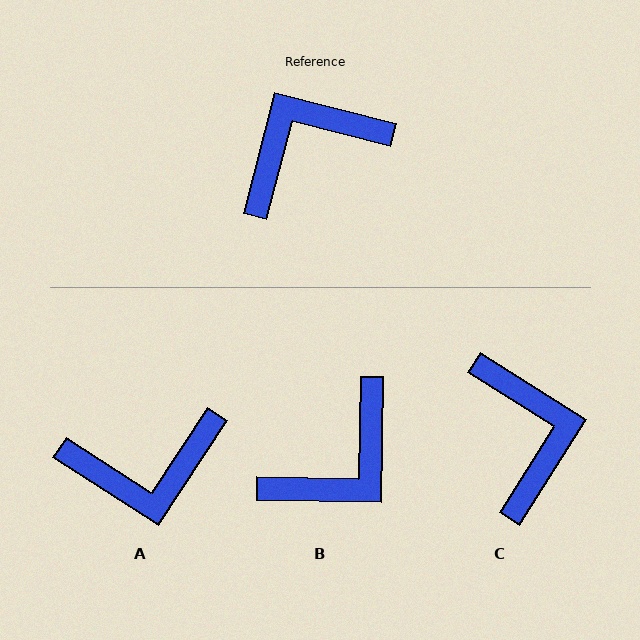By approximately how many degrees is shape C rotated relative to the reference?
Approximately 108 degrees clockwise.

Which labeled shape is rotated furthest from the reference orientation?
B, about 166 degrees away.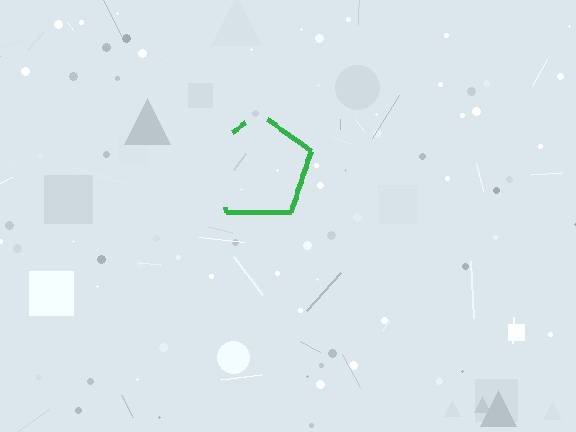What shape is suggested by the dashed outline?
The dashed outline suggests a pentagon.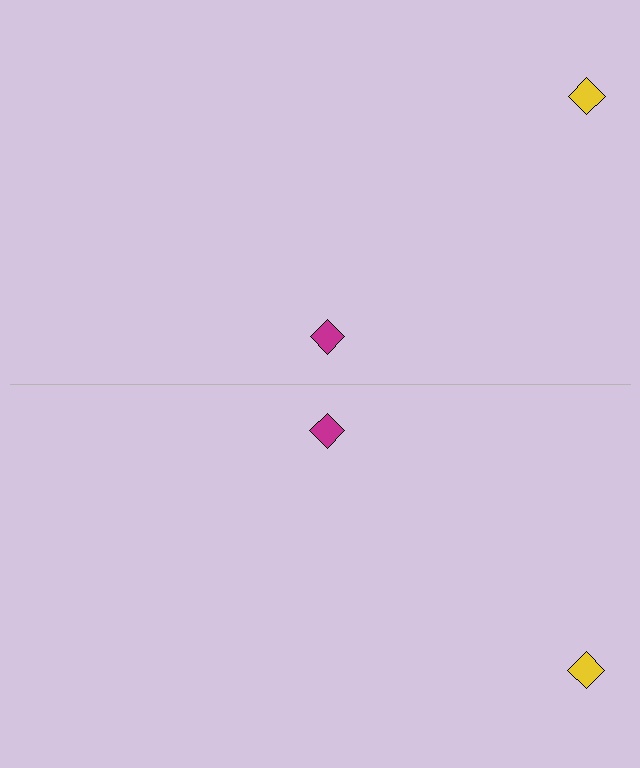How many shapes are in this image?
There are 4 shapes in this image.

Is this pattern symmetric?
Yes, this pattern has bilateral (reflection) symmetry.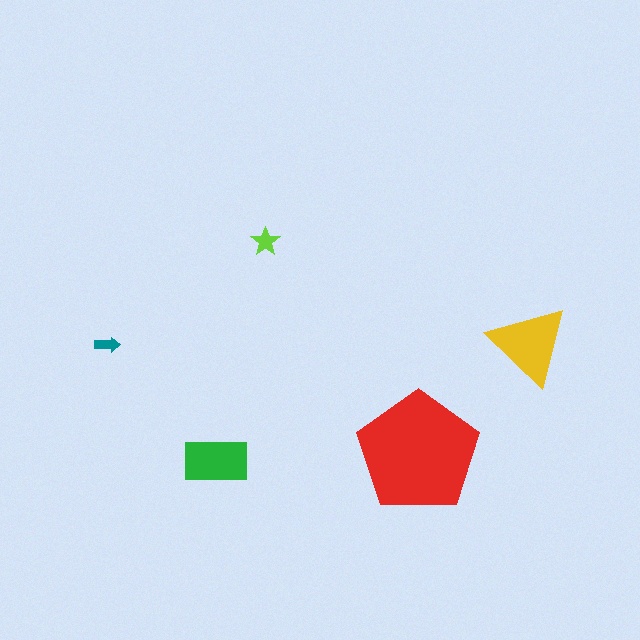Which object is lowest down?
The green rectangle is bottommost.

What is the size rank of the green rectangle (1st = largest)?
3rd.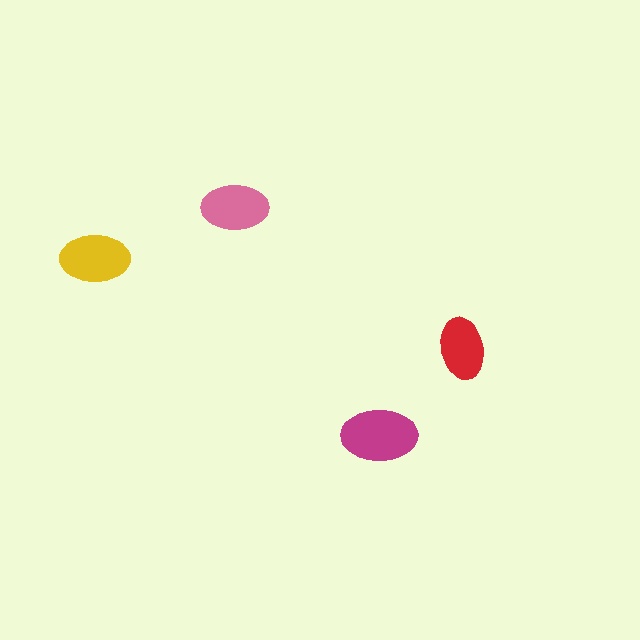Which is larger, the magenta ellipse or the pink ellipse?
The magenta one.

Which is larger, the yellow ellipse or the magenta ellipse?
The magenta one.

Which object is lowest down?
The magenta ellipse is bottommost.